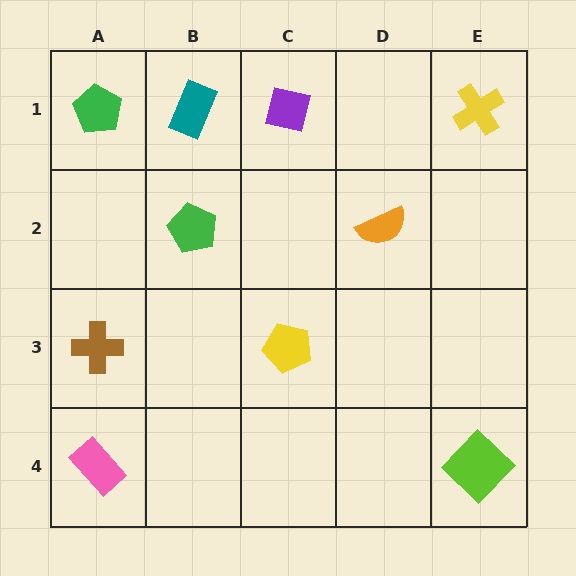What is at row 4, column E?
A lime diamond.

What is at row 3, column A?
A brown cross.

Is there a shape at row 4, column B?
No, that cell is empty.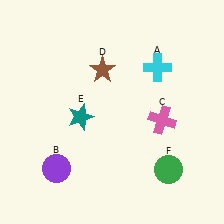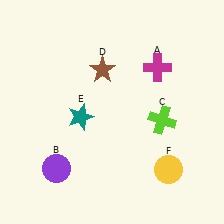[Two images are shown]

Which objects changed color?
A changed from cyan to magenta. C changed from pink to lime. F changed from green to yellow.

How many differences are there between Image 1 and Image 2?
There are 3 differences between the two images.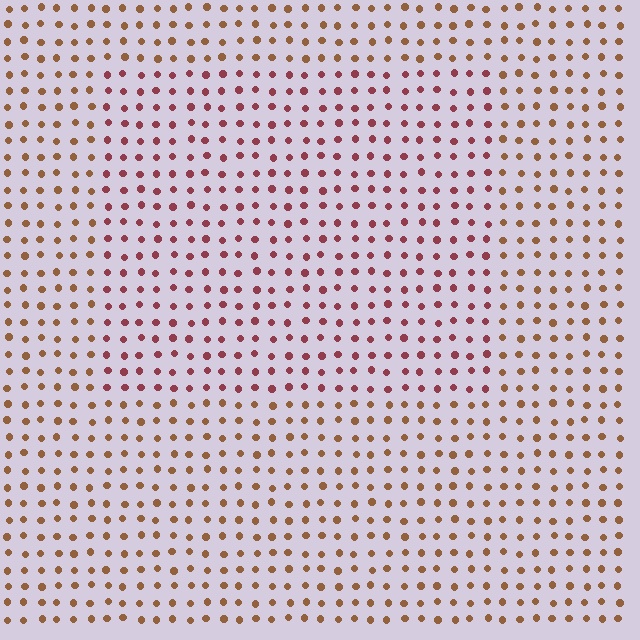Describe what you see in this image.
The image is filled with small brown elements in a uniform arrangement. A rectangle-shaped region is visible where the elements are tinted to a slightly different hue, forming a subtle color boundary.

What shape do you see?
I see a rectangle.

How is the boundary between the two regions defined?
The boundary is defined purely by a slight shift in hue (about 37 degrees). Spacing, size, and orientation are identical on both sides.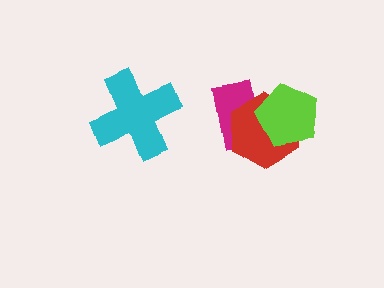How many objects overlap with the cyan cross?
0 objects overlap with the cyan cross.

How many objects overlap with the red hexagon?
2 objects overlap with the red hexagon.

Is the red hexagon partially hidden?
Yes, it is partially covered by another shape.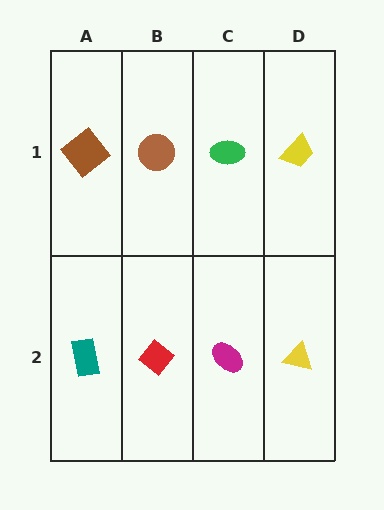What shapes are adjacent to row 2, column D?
A yellow trapezoid (row 1, column D), a magenta ellipse (row 2, column C).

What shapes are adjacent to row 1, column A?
A teal rectangle (row 2, column A), a brown circle (row 1, column B).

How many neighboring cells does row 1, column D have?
2.